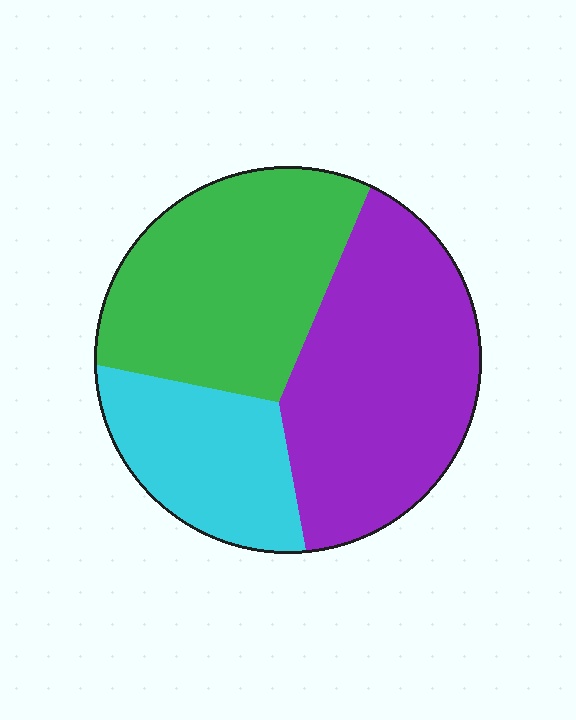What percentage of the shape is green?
Green takes up about three eighths (3/8) of the shape.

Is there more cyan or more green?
Green.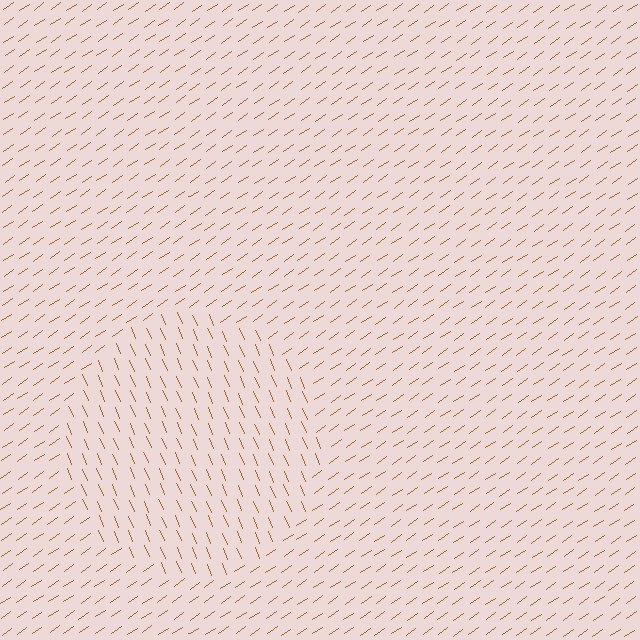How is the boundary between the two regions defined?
The boundary is defined purely by a change in line orientation (approximately 78 degrees difference). All lines are the same color and thickness.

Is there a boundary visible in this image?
Yes, there is a texture boundary formed by a change in line orientation.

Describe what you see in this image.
The image is filled with small brown line segments. A circle region in the image has lines oriented differently from the surrounding lines, creating a visible texture boundary.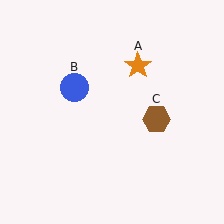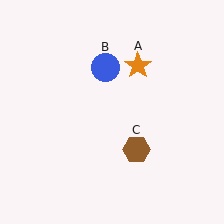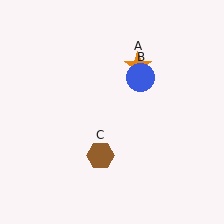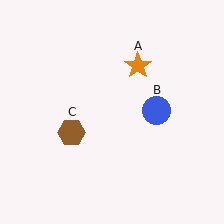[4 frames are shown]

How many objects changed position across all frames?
2 objects changed position: blue circle (object B), brown hexagon (object C).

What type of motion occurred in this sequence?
The blue circle (object B), brown hexagon (object C) rotated clockwise around the center of the scene.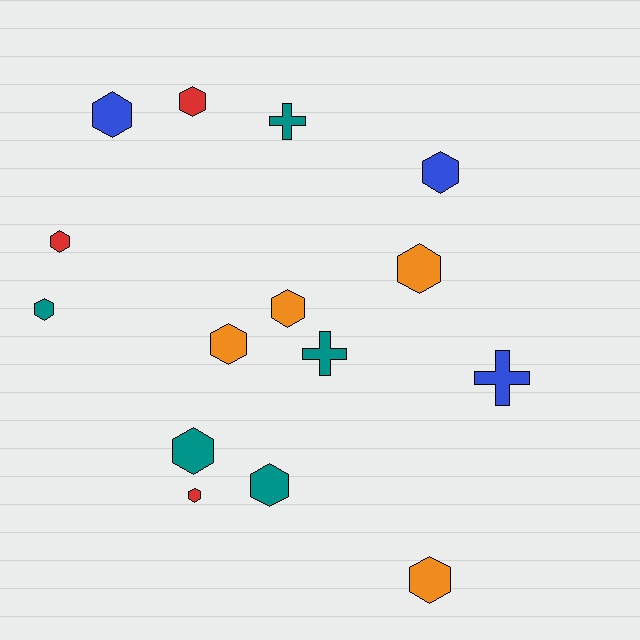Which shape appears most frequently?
Hexagon, with 12 objects.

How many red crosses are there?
There are no red crosses.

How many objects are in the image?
There are 15 objects.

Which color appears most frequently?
Teal, with 5 objects.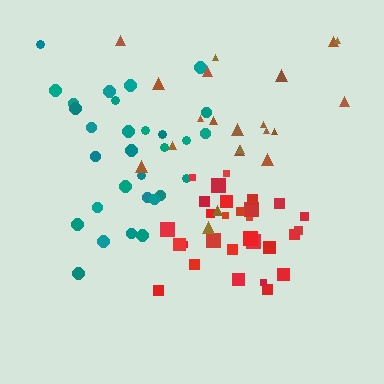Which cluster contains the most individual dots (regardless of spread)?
Teal (30).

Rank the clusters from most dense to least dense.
red, teal, brown.